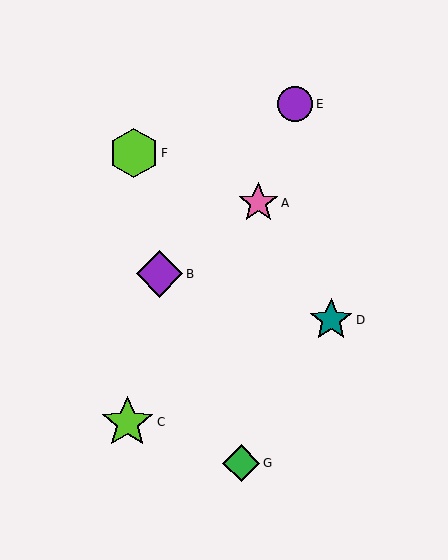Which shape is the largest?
The lime star (labeled C) is the largest.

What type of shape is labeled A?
Shape A is a pink star.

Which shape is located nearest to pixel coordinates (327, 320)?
The teal star (labeled D) at (331, 320) is nearest to that location.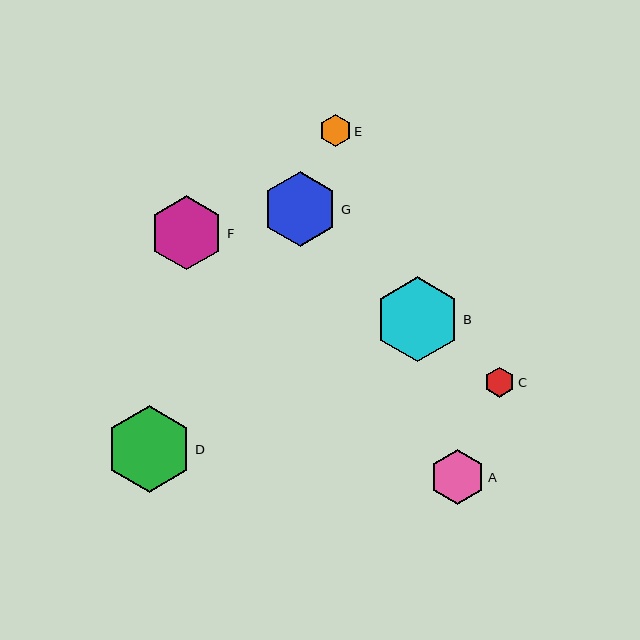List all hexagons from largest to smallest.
From largest to smallest: D, B, G, F, A, E, C.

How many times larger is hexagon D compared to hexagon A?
Hexagon D is approximately 1.6 times the size of hexagon A.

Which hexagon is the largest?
Hexagon D is the largest with a size of approximately 86 pixels.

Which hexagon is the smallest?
Hexagon C is the smallest with a size of approximately 30 pixels.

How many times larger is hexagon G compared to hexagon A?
Hexagon G is approximately 1.4 times the size of hexagon A.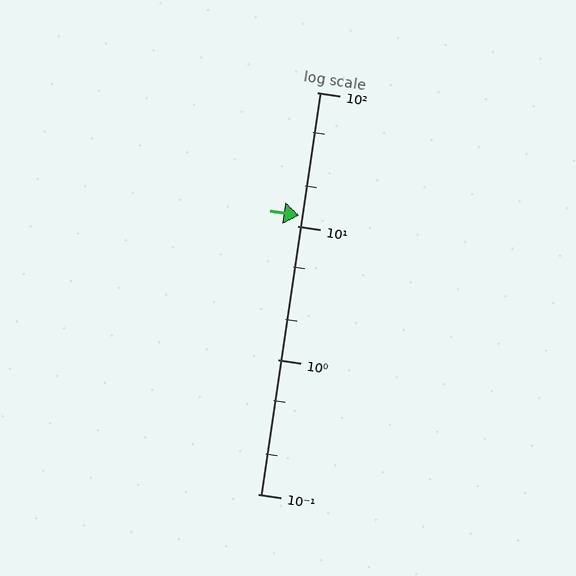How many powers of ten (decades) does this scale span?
The scale spans 3 decades, from 0.1 to 100.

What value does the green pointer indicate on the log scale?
The pointer indicates approximately 12.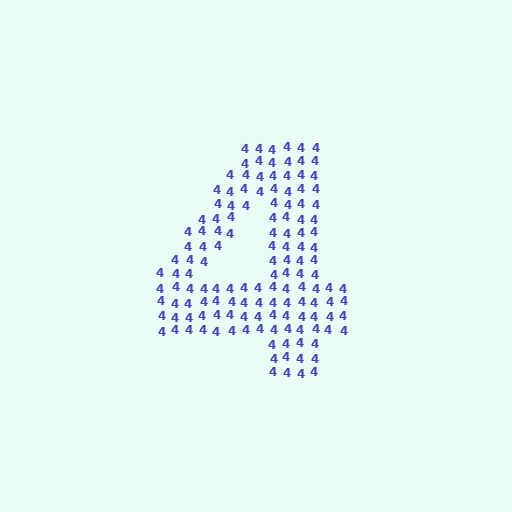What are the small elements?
The small elements are digit 4's.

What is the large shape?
The large shape is the digit 4.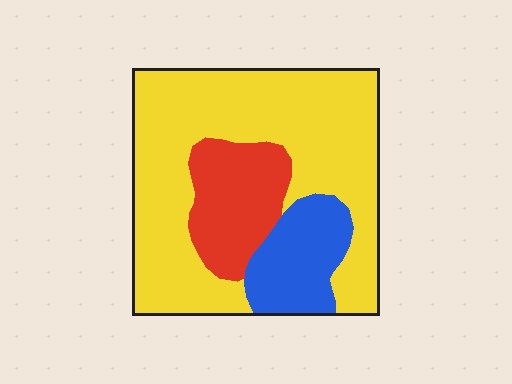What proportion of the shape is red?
Red takes up about one sixth (1/6) of the shape.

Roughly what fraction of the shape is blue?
Blue takes up about one sixth (1/6) of the shape.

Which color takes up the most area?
Yellow, at roughly 65%.